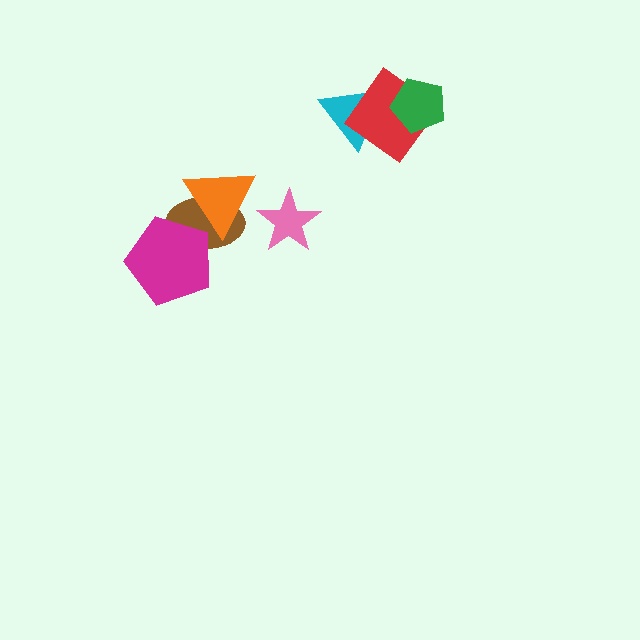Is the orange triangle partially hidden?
Yes, it is partially covered by another shape.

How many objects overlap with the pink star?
0 objects overlap with the pink star.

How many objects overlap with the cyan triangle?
1 object overlaps with the cyan triangle.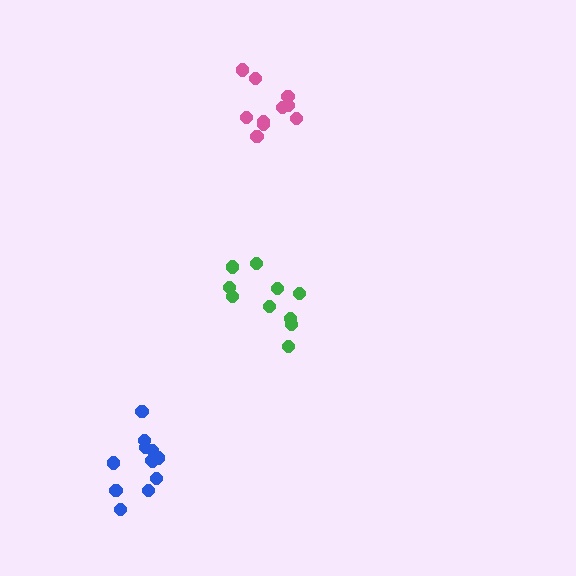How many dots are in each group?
Group 1: 10 dots, Group 2: 12 dots, Group 3: 10 dots (32 total).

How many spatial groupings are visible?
There are 3 spatial groupings.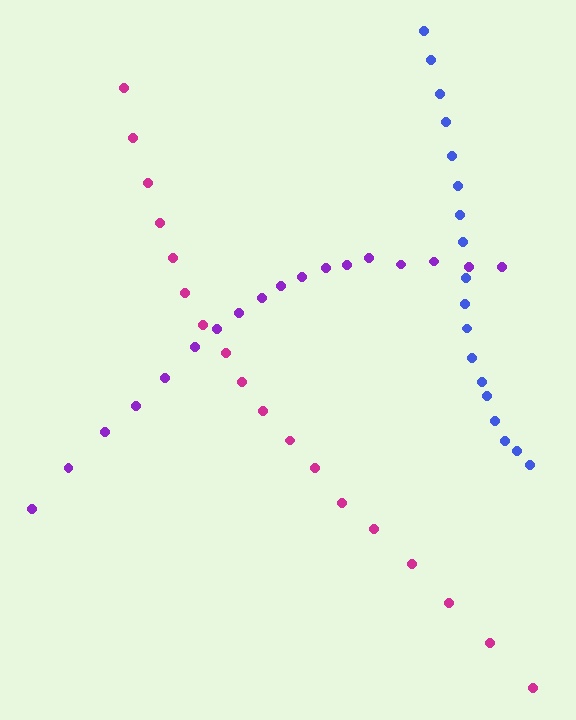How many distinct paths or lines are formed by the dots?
There are 3 distinct paths.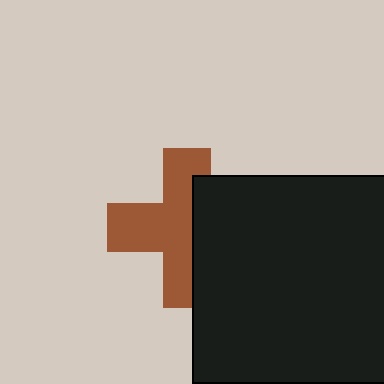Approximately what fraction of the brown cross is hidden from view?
Roughly 41% of the brown cross is hidden behind the black rectangle.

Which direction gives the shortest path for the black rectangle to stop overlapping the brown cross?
Moving right gives the shortest separation.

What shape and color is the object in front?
The object in front is a black rectangle.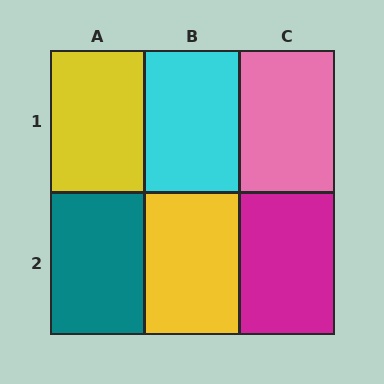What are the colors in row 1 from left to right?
Yellow, cyan, pink.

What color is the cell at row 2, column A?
Teal.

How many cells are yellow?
2 cells are yellow.